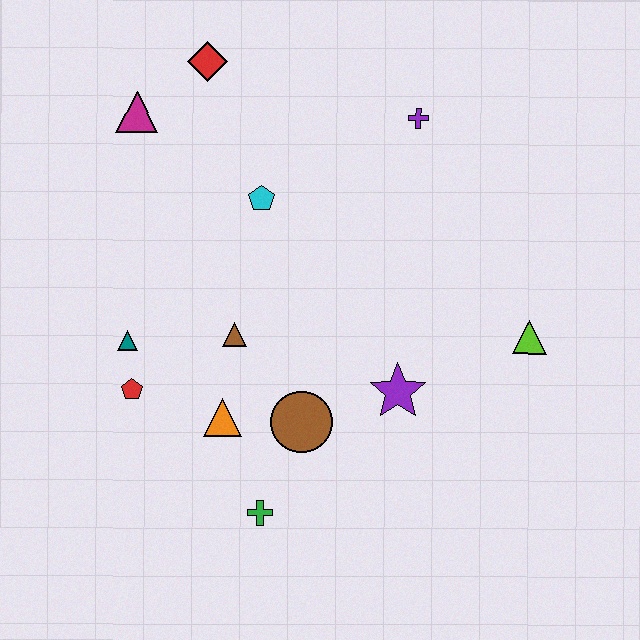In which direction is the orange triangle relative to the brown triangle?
The orange triangle is below the brown triangle.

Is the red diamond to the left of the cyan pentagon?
Yes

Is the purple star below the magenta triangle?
Yes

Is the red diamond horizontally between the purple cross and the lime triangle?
No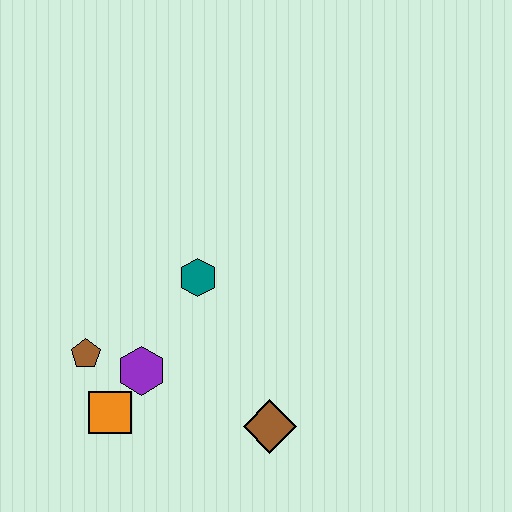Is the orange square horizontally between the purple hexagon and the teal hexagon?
No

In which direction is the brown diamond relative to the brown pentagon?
The brown diamond is to the right of the brown pentagon.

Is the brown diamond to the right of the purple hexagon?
Yes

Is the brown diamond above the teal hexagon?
No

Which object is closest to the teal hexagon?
The purple hexagon is closest to the teal hexagon.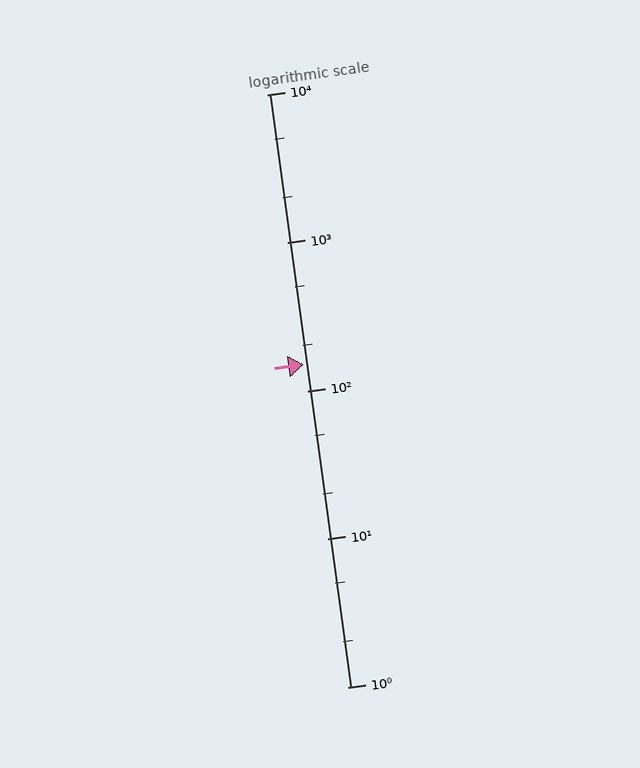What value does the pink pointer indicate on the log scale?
The pointer indicates approximately 150.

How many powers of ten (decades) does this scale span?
The scale spans 4 decades, from 1 to 10000.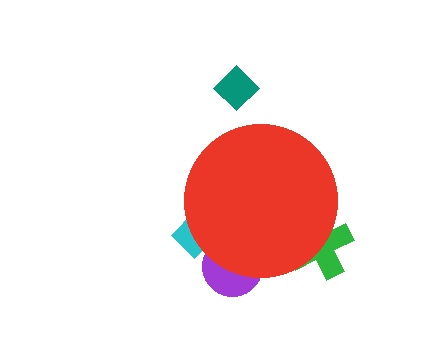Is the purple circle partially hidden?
Yes, the purple circle is partially hidden behind the red circle.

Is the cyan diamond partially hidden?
Yes, the cyan diamond is partially hidden behind the red circle.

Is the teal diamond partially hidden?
No, the teal diamond is fully visible.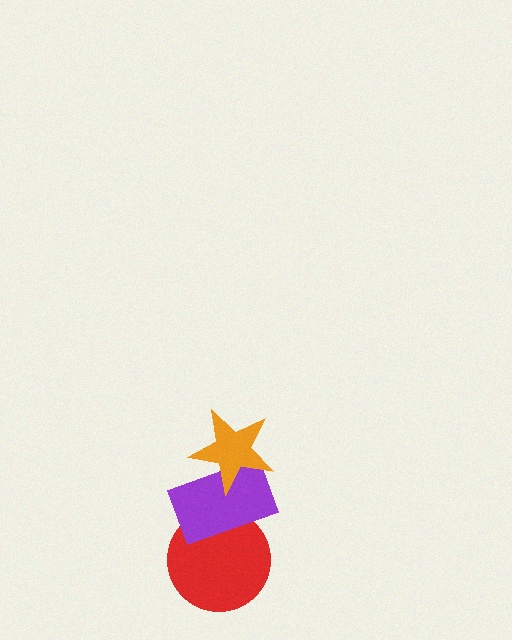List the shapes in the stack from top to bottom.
From top to bottom: the orange star, the purple rectangle, the red circle.